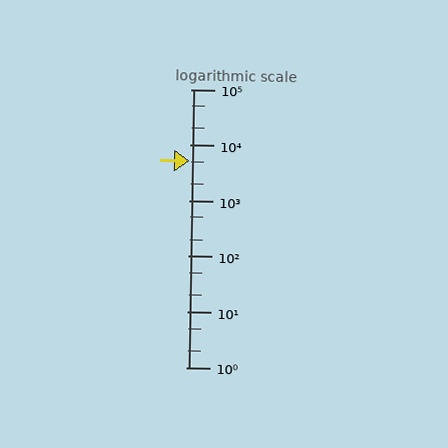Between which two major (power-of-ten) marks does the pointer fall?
The pointer is between 1000 and 10000.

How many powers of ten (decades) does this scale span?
The scale spans 5 decades, from 1 to 100000.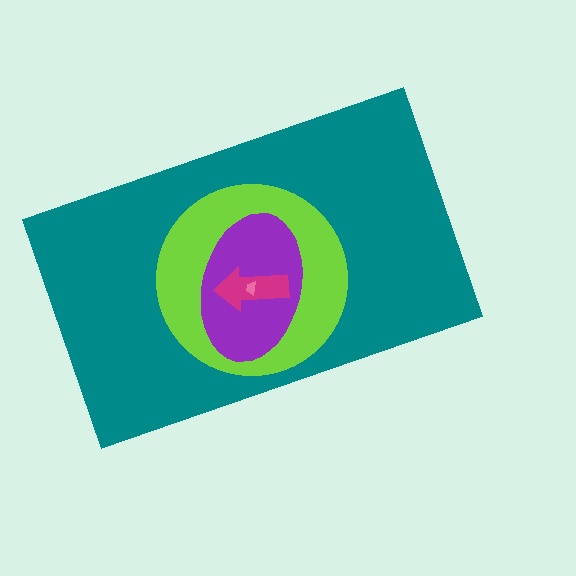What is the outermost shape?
The teal rectangle.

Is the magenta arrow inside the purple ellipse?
Yes.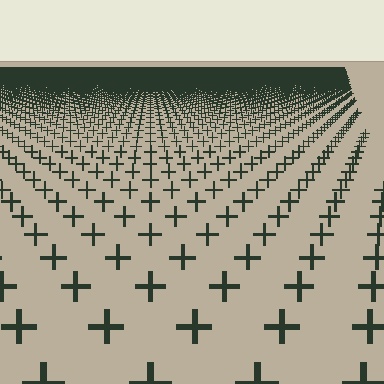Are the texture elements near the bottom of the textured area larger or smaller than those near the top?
Larger. Near the bottom, elements are closer to the viewer and appear at a bigger on-screen size.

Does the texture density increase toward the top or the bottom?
Density increases toward the top.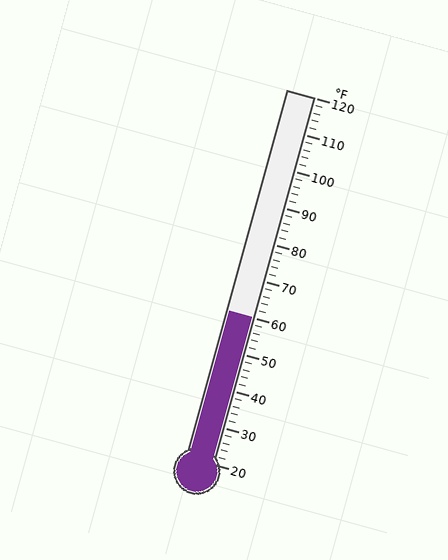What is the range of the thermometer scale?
The thermometer scale ranges from 20°F to 120°F.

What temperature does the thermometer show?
The thermometer shows approximately 60°F.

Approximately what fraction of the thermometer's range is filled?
The thermometer is filled to approximately 40% of its range.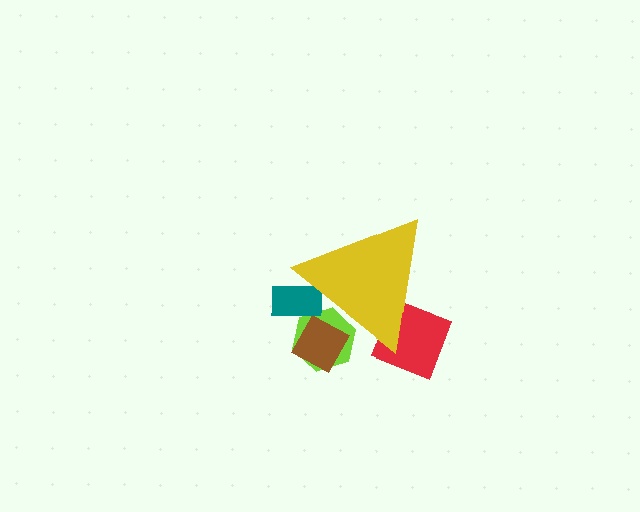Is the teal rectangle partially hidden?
Yes, the teal rectangle is partially hidden behind the yellow triangle.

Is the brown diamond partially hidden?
Yes, the brown diamond is partially hidden behind the yellow triangle.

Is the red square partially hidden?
Yes, the red square is partially hidden behind the yellow triangle.